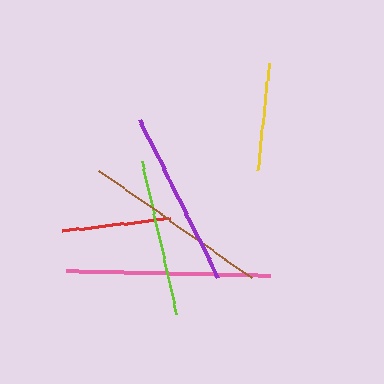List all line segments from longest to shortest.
From longest to shortest: pink, brown, purple, lime, red, yellow.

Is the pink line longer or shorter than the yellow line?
The pink line is longer than the yellow line.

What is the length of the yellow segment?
The yellow segment is approximately 108 pixels long.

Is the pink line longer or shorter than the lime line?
The pink line is longer than the lime line.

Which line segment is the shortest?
The yellow line is the shortest at approximately 108 pixels.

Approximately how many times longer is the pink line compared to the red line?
The pink line is approximately 1.9 times the length of the red line.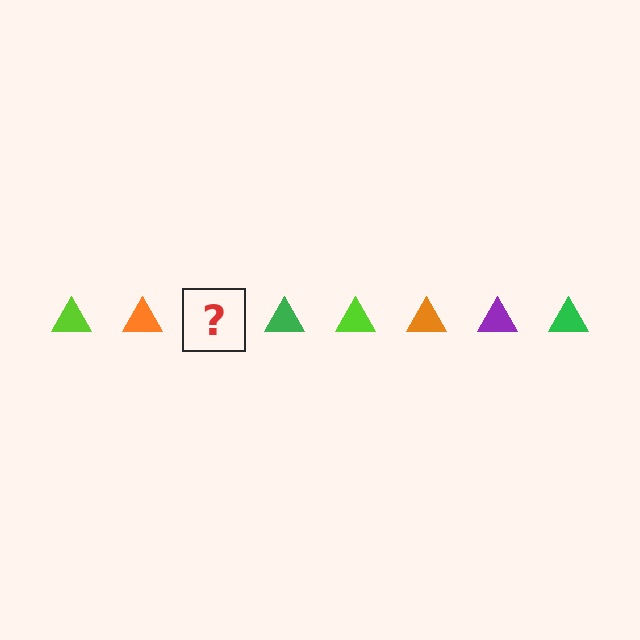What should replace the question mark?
The question mark should be replaced with a purple triangle.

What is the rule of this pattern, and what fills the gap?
The rule is that the pattern cycles through lime, orange, purple, green triangles. The gap should be filled with a purple triangle.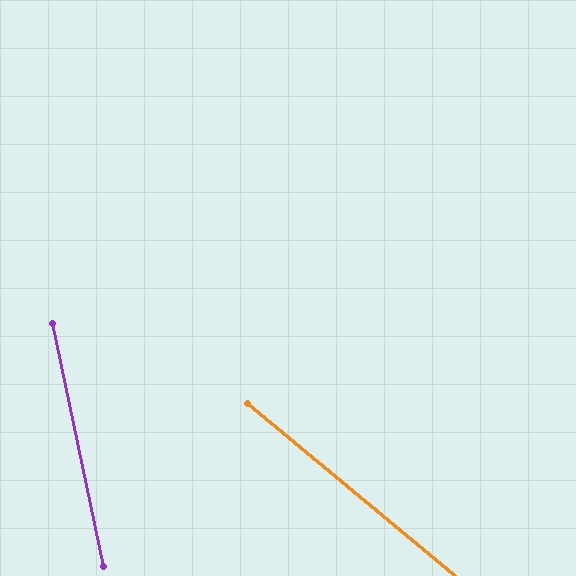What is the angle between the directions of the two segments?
Approximately 38 degrees.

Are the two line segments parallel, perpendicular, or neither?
Neither parallel nor perpendicular — they differ by about 38°.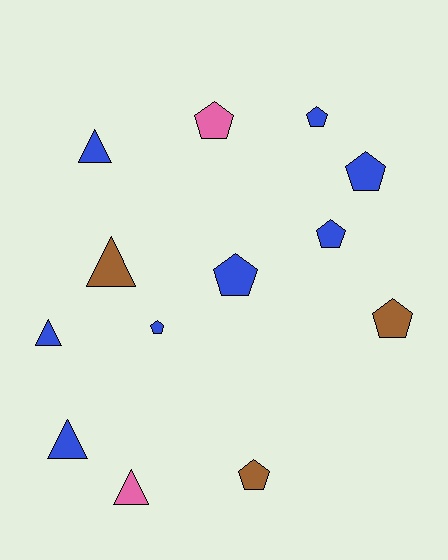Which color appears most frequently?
Blue, with 8 objects.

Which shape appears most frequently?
Pentagon, with 8 objects.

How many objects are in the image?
There are 13 objects.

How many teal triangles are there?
There are no teal triangles.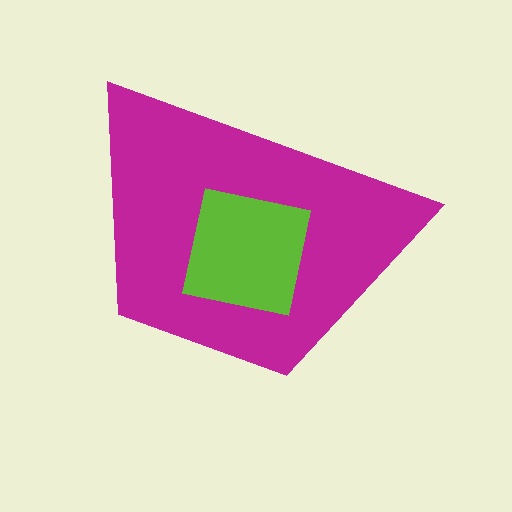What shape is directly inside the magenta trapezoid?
The lime square.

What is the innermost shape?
The lime square.